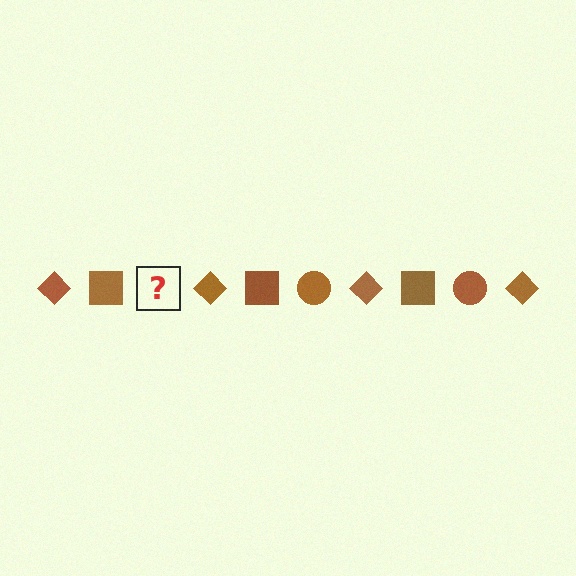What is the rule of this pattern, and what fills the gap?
The rule is that the pattern cycles through diamond, square, circle shapes in brown. The gap should be filled with a brown circle.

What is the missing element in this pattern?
The missing element is a brown circle.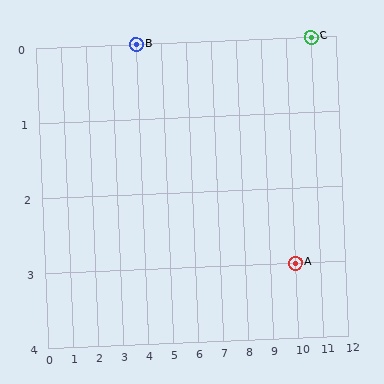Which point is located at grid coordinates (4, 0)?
Point B is at (4, 0).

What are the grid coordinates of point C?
Point C is at grid coordinates (11, 0).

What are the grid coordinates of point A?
Point A is at grid coordinates (10, 3).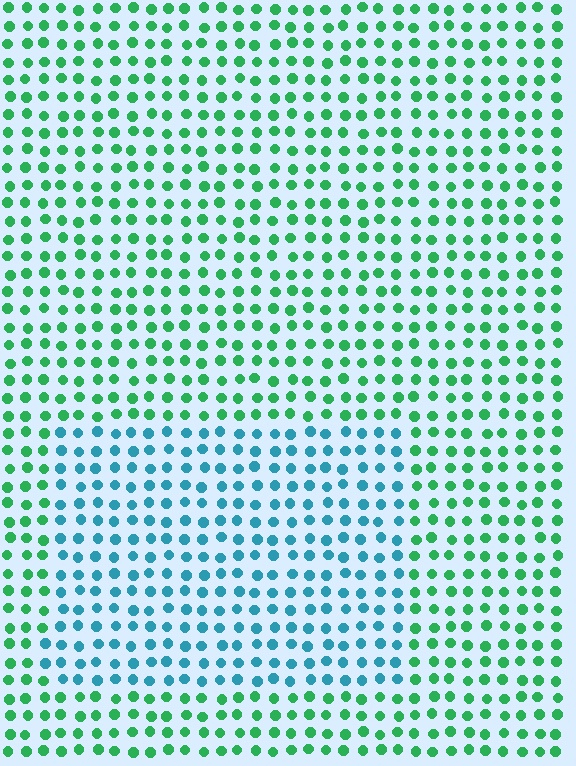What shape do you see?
I see a rectangle.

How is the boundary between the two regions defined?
The boundary is defined purely by a slight shift in hue (about 51 degrees). Spacing, size, and orientation are identical on both sides.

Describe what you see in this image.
The image is filled with small green elements in a uniform arrangement. A rectangle-shaped region is visible where the elements are tinted to a slightly different hue, forming a subtle color boundary.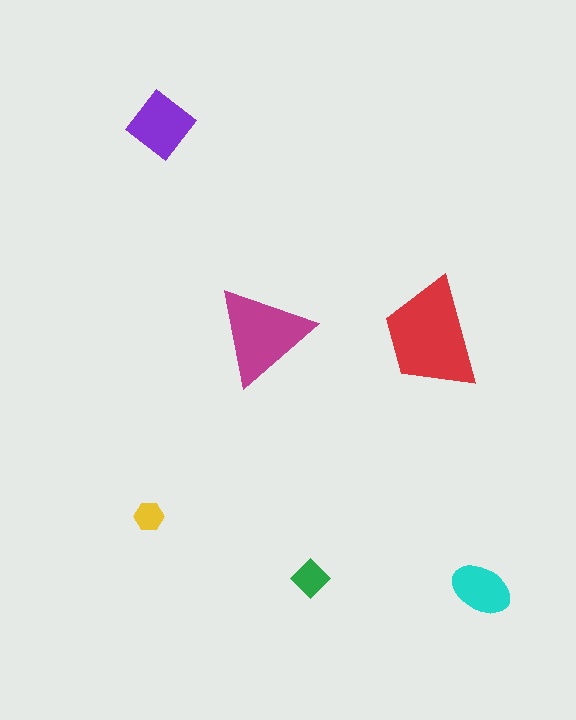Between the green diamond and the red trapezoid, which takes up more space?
The red trapezoid.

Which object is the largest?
The red trapezoid.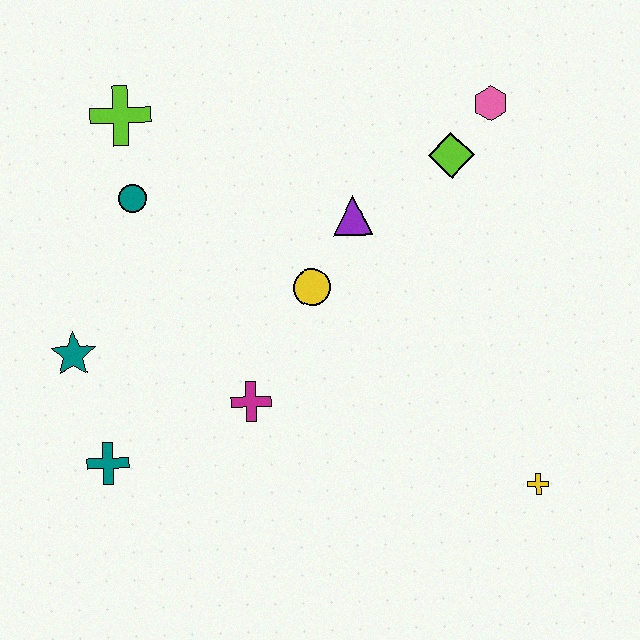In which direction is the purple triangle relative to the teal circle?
The purple triangle is to the right of the teal circle.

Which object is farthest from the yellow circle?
The yellow cross is farthest from the yellow circle.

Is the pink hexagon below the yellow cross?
No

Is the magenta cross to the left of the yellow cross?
Yes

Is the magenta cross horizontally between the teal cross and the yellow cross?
Yes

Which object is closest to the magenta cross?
The yellow circle is closest to the magenta cross.